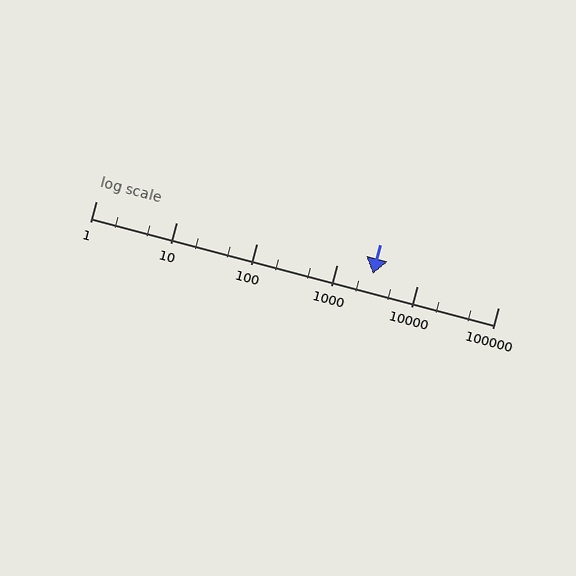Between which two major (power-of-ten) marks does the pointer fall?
The pointer is between 1000 and 10000.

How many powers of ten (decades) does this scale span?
The scale spans 5 decades, from 1 to 100000.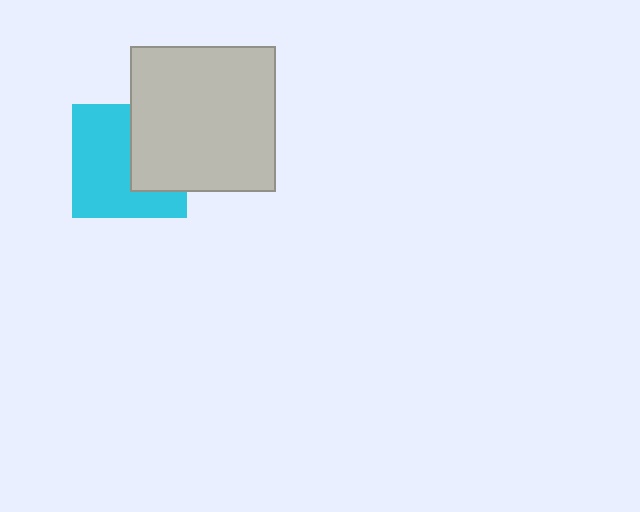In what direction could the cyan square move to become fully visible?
The cyan square could move left. That would shift it out from behind the light gray square entirely.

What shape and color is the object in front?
The object in front is a light gray square.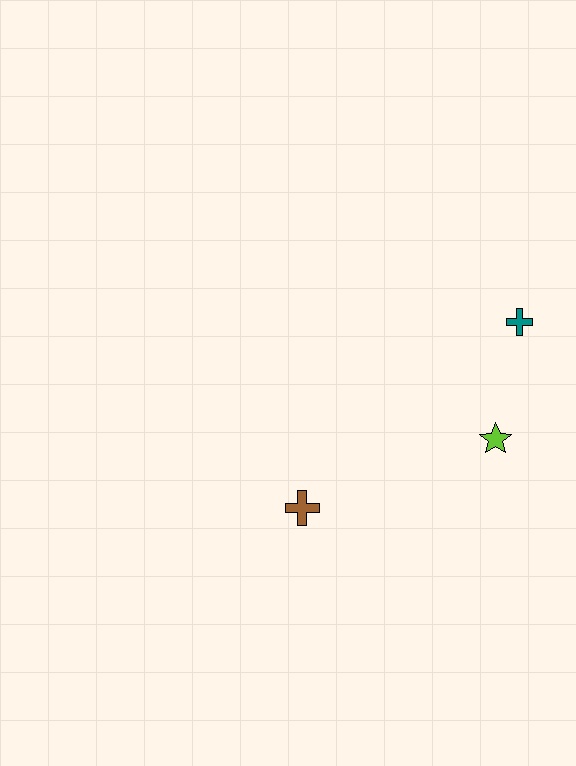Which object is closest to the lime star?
The teal cross is closest to the lime star.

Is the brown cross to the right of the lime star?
No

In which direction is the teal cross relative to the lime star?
The teal cross is above the lime star.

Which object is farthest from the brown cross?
The teal cross is farthest from the brown cross.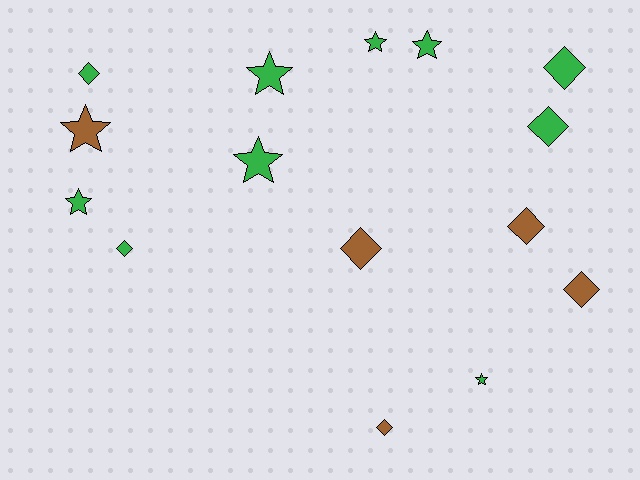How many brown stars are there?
There is 1 brown star.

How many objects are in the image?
There are 15 objects.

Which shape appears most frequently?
Diamond, with 8 objects.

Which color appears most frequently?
Green, with 10 objects.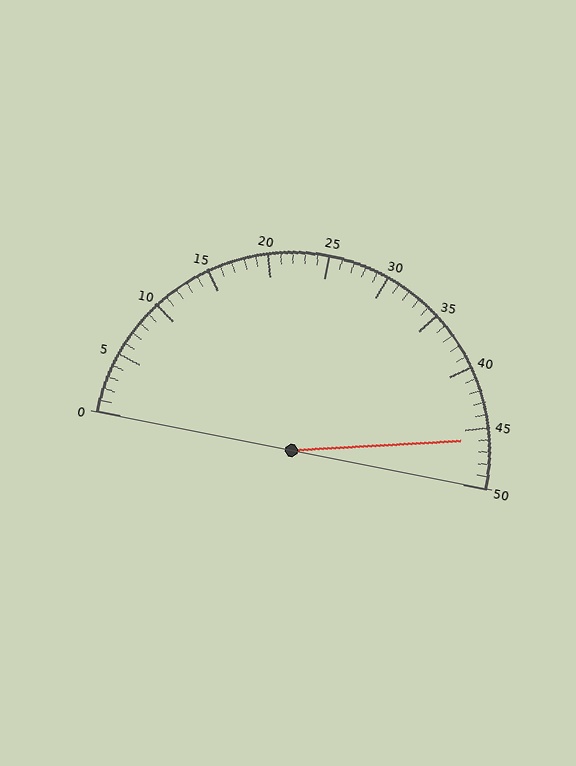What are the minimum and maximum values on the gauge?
The gauge ranges from 0 to 50.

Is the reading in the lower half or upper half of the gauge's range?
The reading is in the upper half of the range (0 to 50).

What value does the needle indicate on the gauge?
The needle indicates approximately 46.